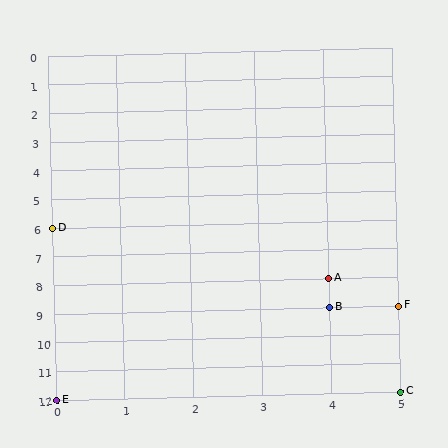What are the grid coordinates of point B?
Point B is at grid coordinates (4, 9).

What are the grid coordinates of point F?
Point F is at grid coordinates (5, 9).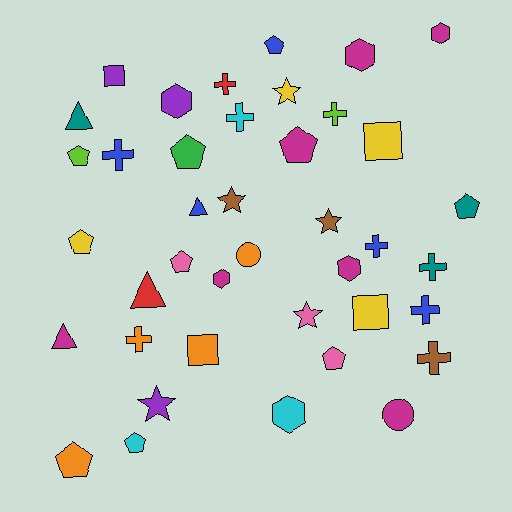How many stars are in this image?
There are 5 stars.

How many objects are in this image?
There are 40 objects.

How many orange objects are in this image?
There are 4 orange objects.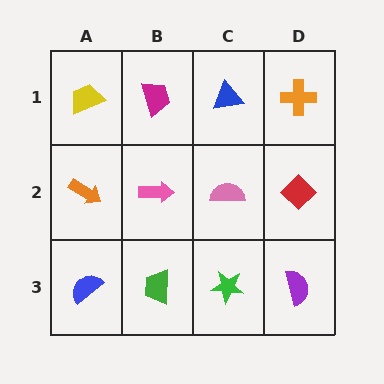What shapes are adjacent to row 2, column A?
A yellow trapezoid (row 1, column A), a blue semicircle (row 3, column A), a pink arrow (row 2, column B).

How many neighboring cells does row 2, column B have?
4.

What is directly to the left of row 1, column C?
A magenta trapezoid.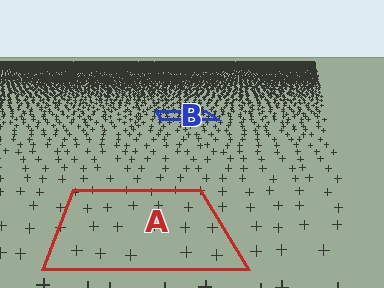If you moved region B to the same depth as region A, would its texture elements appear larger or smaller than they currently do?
They would appear larger. At a closer depth, the same texture elements are projected at a bigger on-screen size.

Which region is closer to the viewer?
Region A is closer. The texture elements there are larger and more spread out.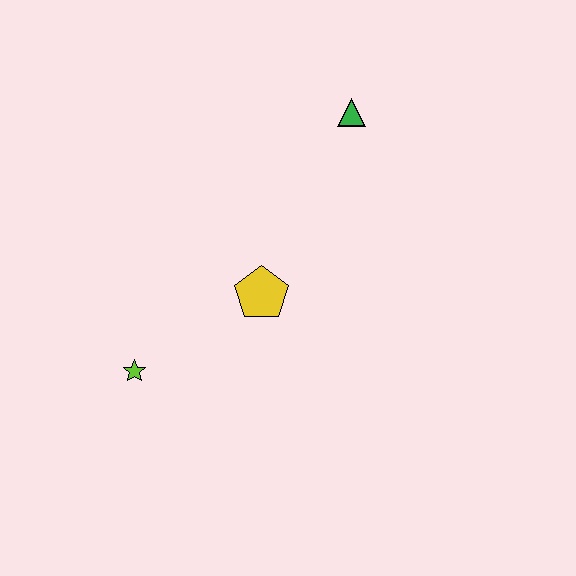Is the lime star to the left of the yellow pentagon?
Yes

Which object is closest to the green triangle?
The yellow pentagon is closest to the green triangle.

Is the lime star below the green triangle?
Yes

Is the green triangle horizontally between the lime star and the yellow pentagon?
No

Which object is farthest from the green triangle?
The lime star is farthest from the green triangle.